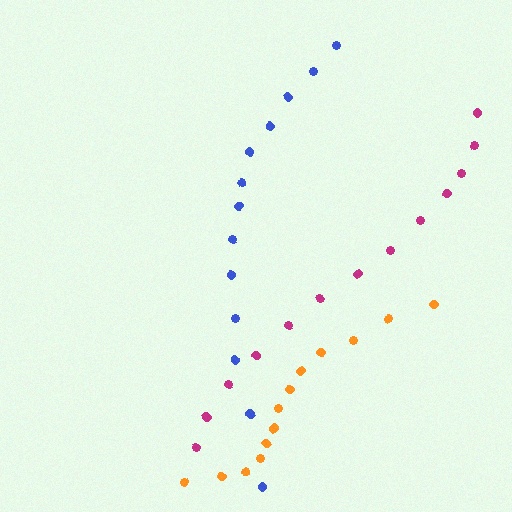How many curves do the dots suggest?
There are 3 distinct paths.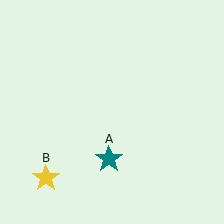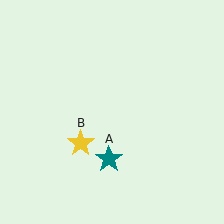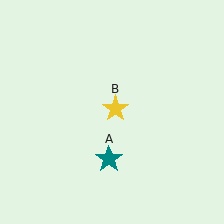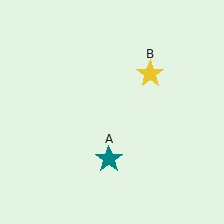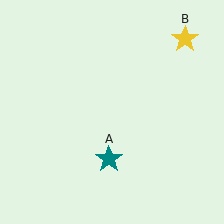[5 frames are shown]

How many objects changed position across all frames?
1 object changed position: yellow star (object B).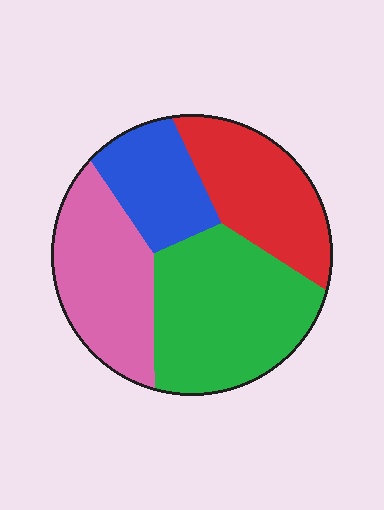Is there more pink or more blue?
Pink.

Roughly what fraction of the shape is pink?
Pink covers 26% of the shape.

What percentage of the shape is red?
Red takes up about one quarter (1/4) of the shape.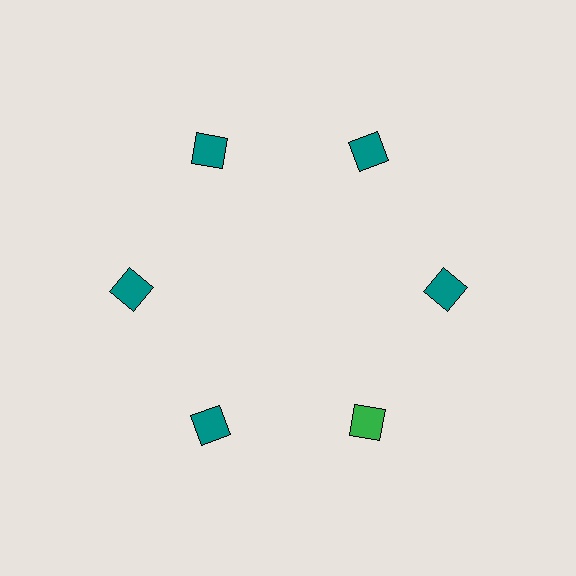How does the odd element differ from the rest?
It has a different color: green instead of teal.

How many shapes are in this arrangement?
There are 6 shapes arranged in a ring pattern.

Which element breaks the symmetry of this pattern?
The green diamond at roughly the 5 o'clock position breaks the symmetry. All other shapes are teal diamonds.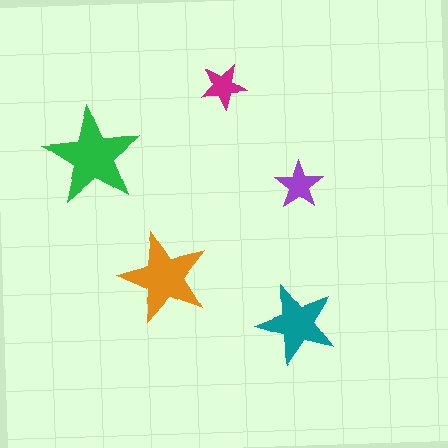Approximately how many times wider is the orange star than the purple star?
About 2 times wider.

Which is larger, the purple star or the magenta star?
The purple one.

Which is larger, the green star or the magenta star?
The green one.